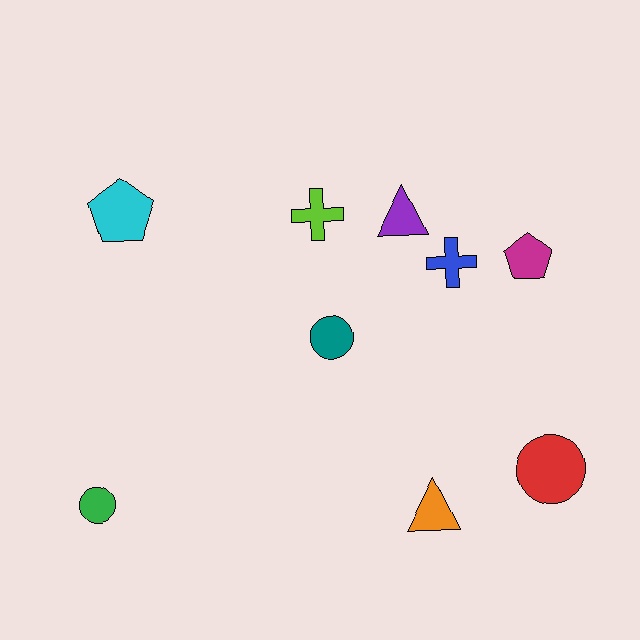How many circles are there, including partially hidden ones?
There are 3 circles.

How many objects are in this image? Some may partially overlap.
There are 9 objects.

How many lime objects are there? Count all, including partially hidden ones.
There is 1 lime object.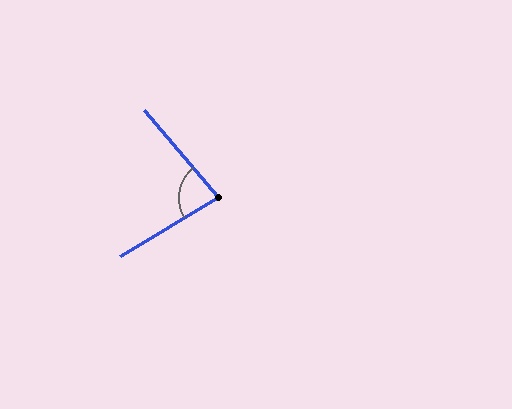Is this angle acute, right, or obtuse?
It is acute.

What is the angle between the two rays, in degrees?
Approximately 81 degrees.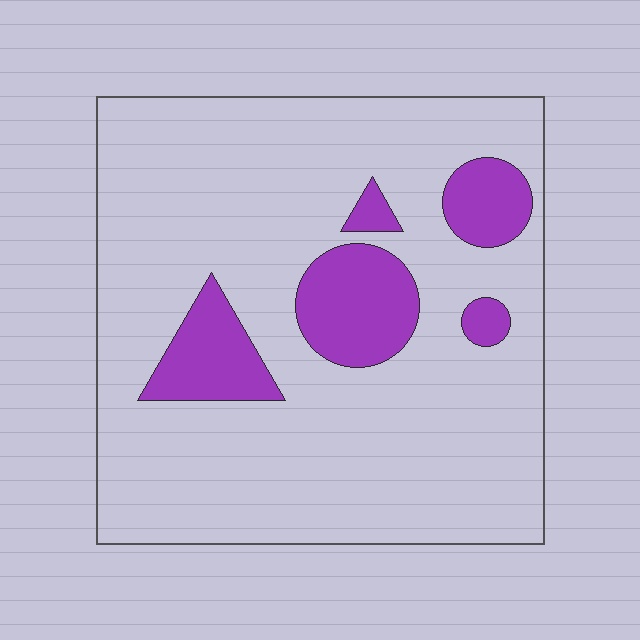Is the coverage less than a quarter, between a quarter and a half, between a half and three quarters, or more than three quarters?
Less than a quarter.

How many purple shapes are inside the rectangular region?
5.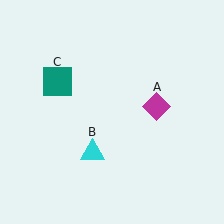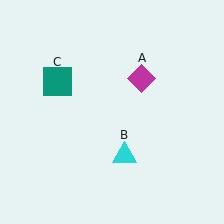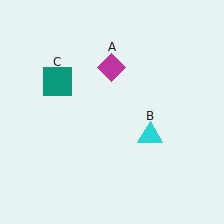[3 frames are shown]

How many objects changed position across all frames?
2 objects changed position: magenta diamond (object A), cyan triangle (object B).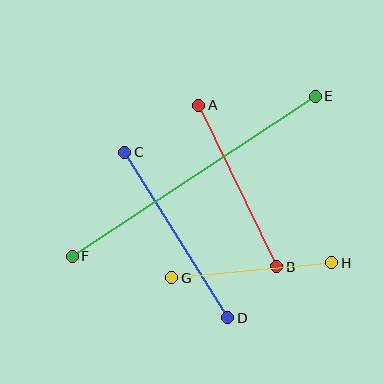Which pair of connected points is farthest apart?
Points E and F are farthest apart.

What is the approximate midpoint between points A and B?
The midpoint is at approximately (238, 186) pixels.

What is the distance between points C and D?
The distance is approximately 195 pixels.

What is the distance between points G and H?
The distance is approximately 161 pixels.